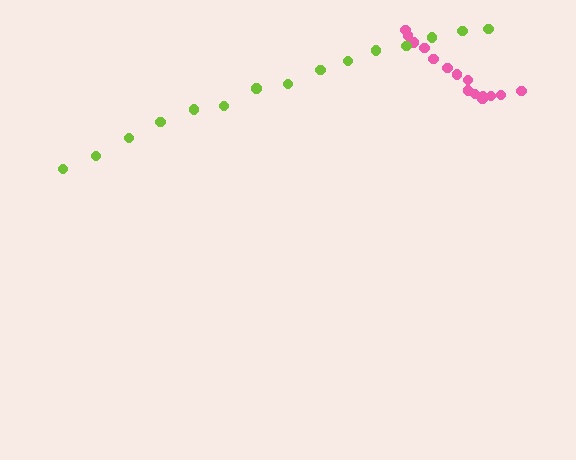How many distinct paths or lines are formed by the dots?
There are 2 distinct paths.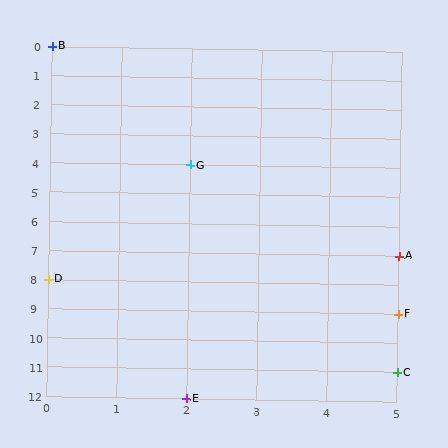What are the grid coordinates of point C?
Point C is at grid coordinates (5, 11).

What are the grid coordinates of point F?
Point F is at grid coordinates (5, 9).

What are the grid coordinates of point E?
Point E is at grid coordinates (2, 12).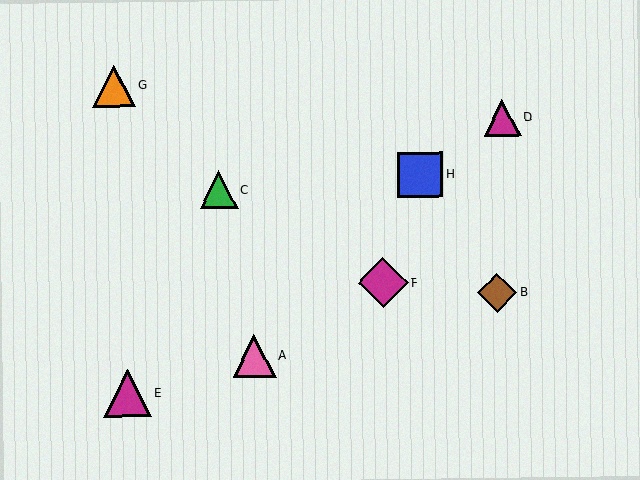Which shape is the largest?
The magenta diamond (labeled F) is the largest.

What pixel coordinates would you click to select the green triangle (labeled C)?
Click at (219, 190) to select the green triangle C.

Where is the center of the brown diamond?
The center of the brown diamond is at (497, 293).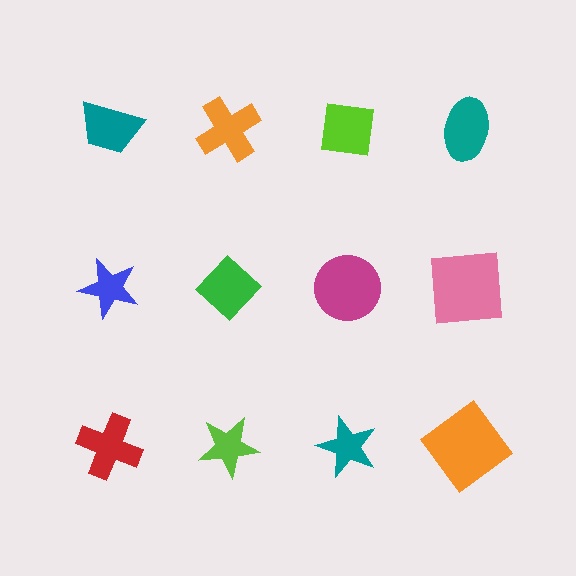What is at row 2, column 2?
A green diamond.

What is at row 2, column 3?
A magenta circle.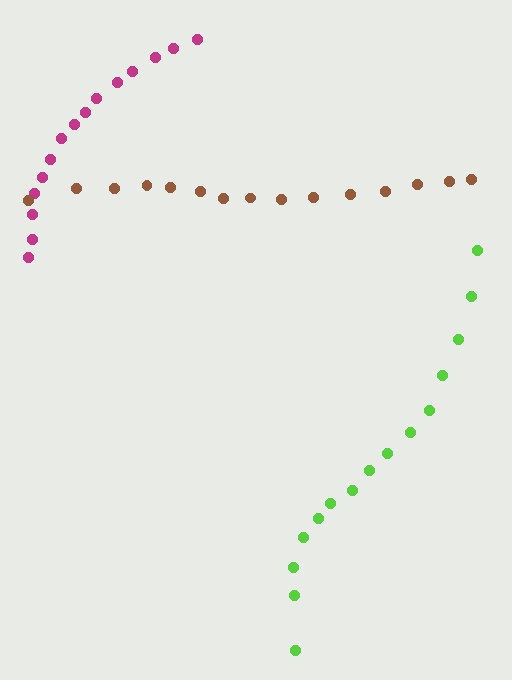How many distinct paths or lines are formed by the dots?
There are 3 distinct paths.